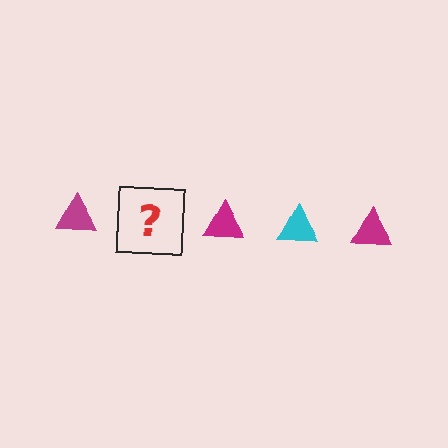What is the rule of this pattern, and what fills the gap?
The rule is that the pattern cycles through magenta, cyan triangles. The gap should be filled with a cyan triangle.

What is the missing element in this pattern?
The missing element is a cyan triangle.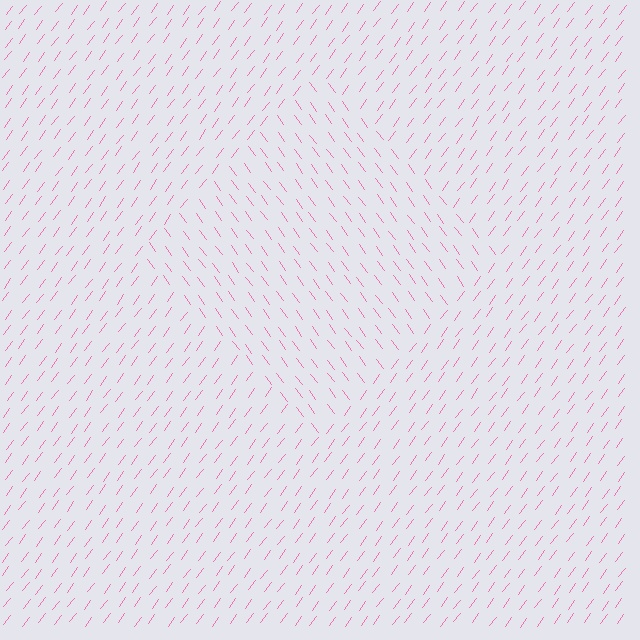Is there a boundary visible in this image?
Yes, there is a texture boundary formed by a change in line orientation.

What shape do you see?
I see a diamond.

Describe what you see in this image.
The image is filled with small pink line segments. A diamond region in the image has lines oriented differently from the surrounding lines, creating a visible texture boundary.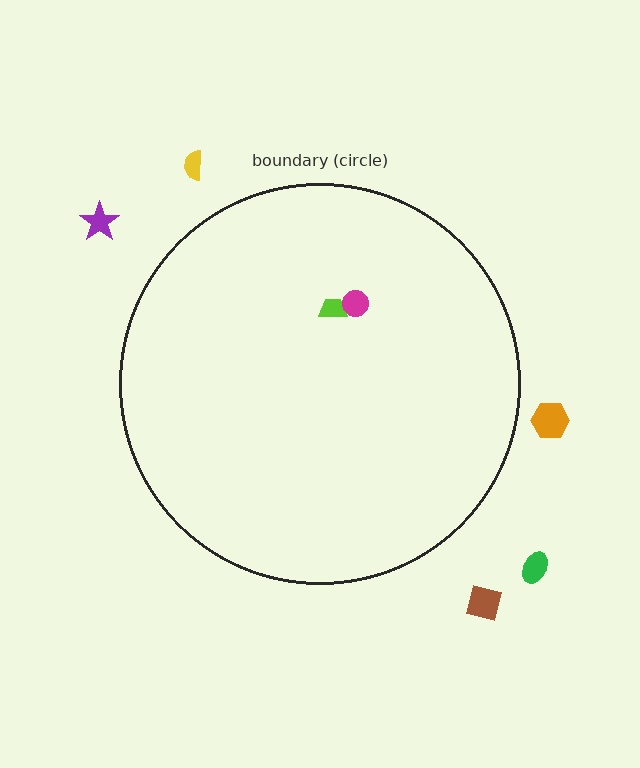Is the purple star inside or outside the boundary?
Outside.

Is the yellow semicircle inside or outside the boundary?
Outside.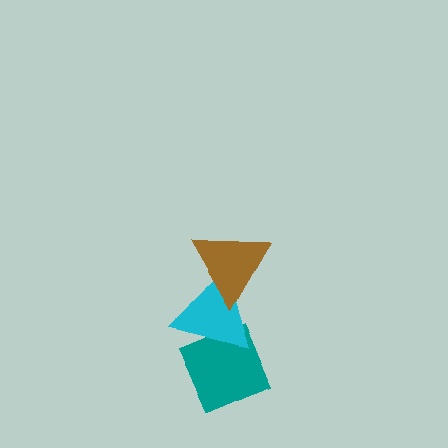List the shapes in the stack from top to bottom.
From top to bottom: the brown triangle, the cyan triangle, the teal diamond.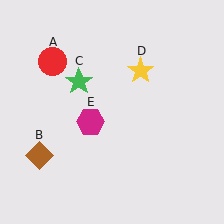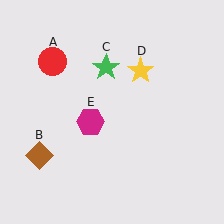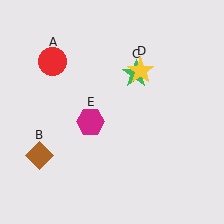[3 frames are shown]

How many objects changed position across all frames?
1 object changed position: green star (object C).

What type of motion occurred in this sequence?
The green star (object C) rotated clockwise around the center of the scene.